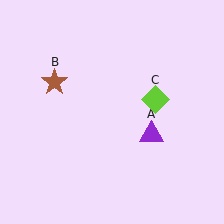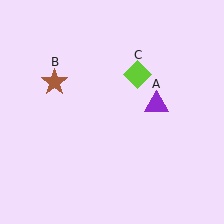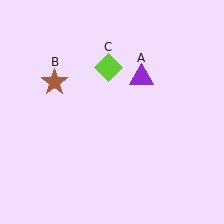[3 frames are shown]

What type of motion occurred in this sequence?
The purple triangle (object A), lime diamond (object C) rotated counterclockwise around the center of the scene.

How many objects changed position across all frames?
2 objects changed position: purple triangle (object A), lime diamond (object C).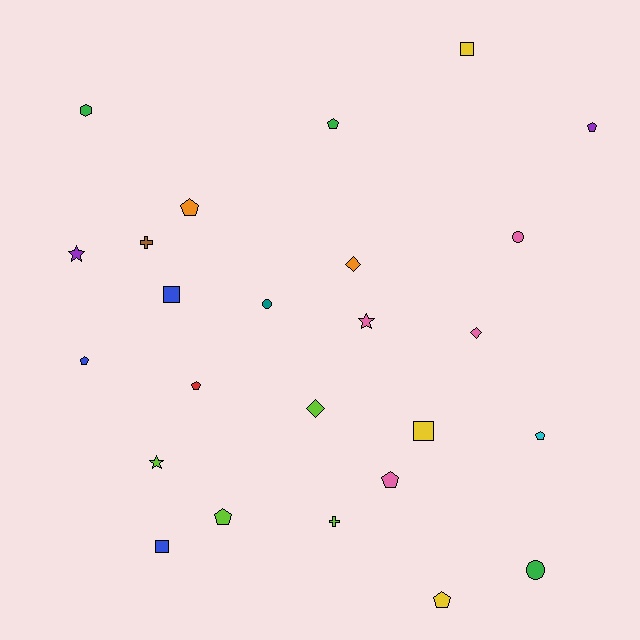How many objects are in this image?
There are 25 objects.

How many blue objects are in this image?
There are 3 blue objects.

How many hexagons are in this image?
There is 1 hexagon.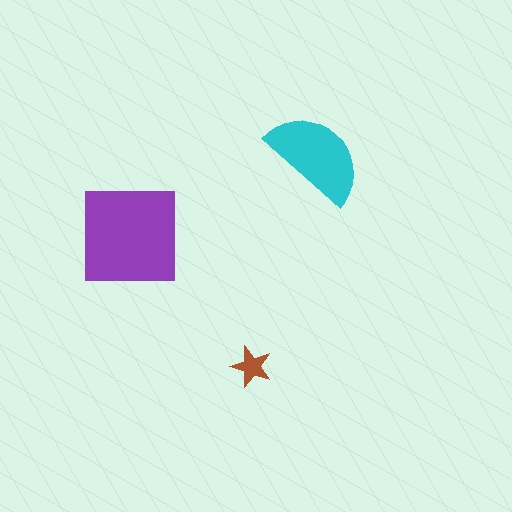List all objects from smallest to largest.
The brown star, the cyan semicircle, the purple square.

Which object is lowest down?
The brown star is bottommost.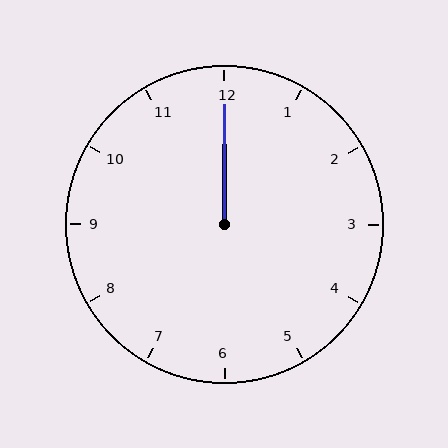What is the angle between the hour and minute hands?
Approximately 0 degrees.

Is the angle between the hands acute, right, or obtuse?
It is acute.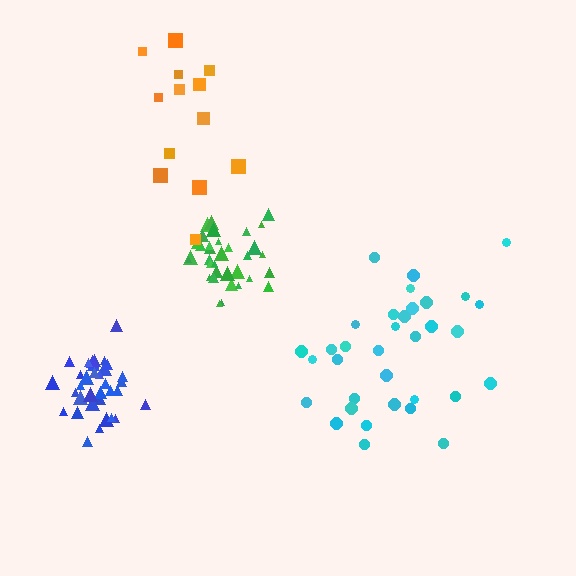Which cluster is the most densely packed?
Blue.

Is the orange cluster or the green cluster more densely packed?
Green.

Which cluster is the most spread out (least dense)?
Orange.